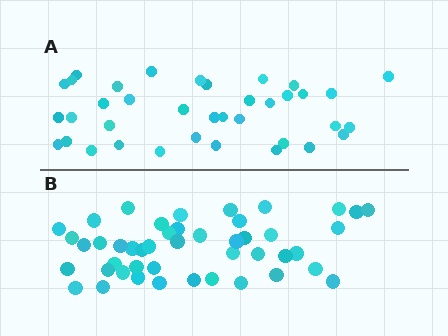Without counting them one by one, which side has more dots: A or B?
Region B (the bottom region) has more dots.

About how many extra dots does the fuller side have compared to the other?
Region B has roughly 8 or so more dots than region A.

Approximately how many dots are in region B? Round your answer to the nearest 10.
About 50 dots. (The exact count is 46, which rounds to 50.)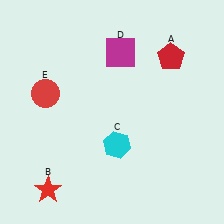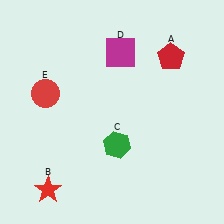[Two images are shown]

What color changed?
The hexagon (C) changed from cyan in Image 1 to green in Image 2.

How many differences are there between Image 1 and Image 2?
There is 1 difference between the two images.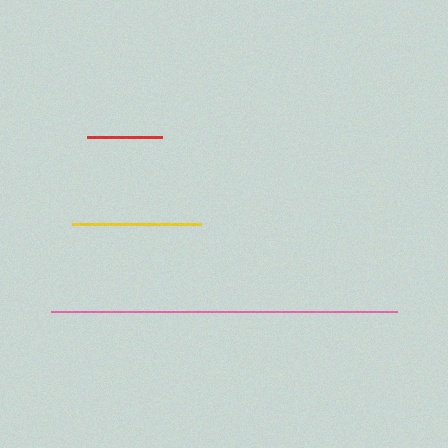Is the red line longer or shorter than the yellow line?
The yellow line is longer than the red line.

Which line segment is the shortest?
The red line is the shortest at approximately 75 pixels.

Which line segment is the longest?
The pink line is the longest at approximately 346 pixels.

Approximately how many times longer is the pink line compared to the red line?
The pink line is approximately 4.6 times the length of the red line.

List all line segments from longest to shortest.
From longest to shortest: pink, yellow, red.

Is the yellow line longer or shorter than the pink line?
The pink line is longer than the yellow line.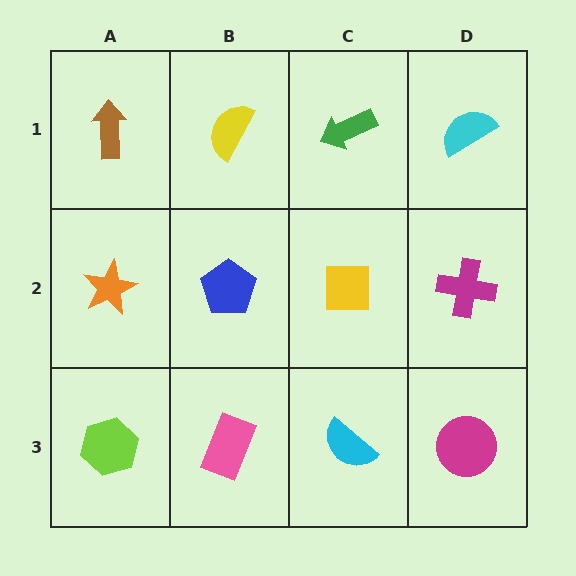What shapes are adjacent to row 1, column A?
An orange star (row 2, column A), a yellow semicircle (row 1, column B).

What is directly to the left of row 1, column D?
A green arrow.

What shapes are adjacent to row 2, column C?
A green arrow (row 1, column C), a cyan semicircle (row 3, column C), a blue pentagon (row 2, column B), a magenta cross (row 2, column D).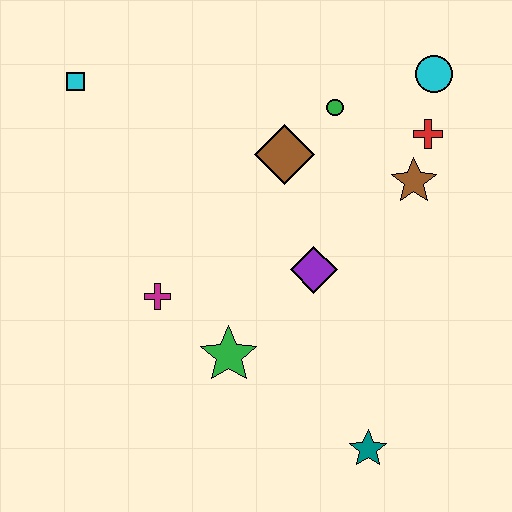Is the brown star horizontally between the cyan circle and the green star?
Yes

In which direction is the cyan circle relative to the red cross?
The cyan circle is above the red cross.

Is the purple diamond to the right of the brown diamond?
Yes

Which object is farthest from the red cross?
The cyan square is farthest from the red cross.